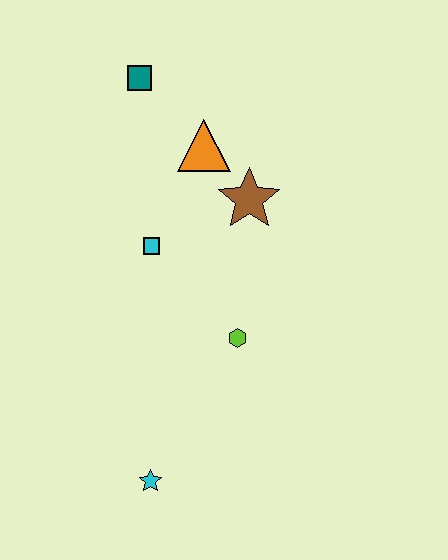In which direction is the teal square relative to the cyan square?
The teal square is above the cyan square.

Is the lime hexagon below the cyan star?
No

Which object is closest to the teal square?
The orange triangle is closest to the teal square.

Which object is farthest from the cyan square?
The cyan star is farthest from the cyan square.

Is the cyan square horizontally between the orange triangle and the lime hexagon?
No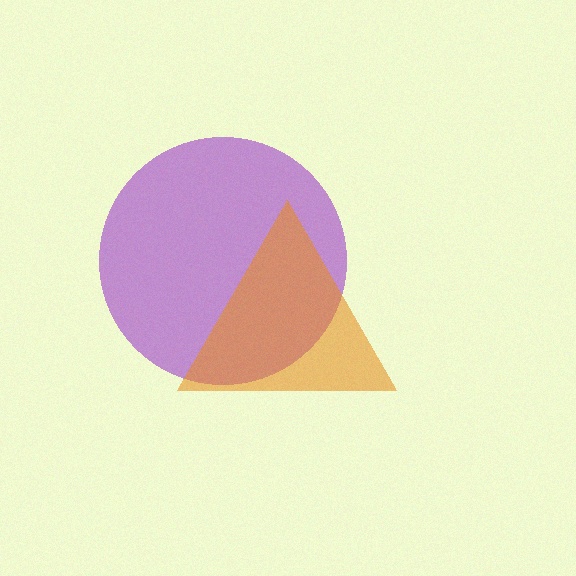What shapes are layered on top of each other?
The layered shapes are: a purple circle, an orange triangle.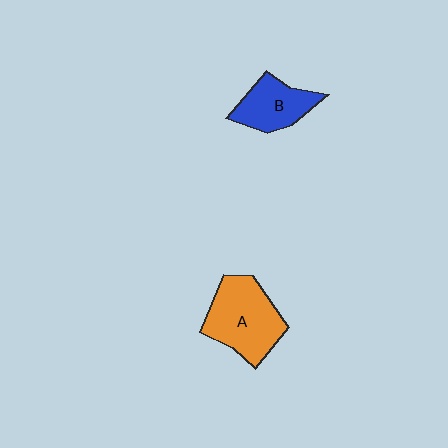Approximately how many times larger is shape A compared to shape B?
Approximately 1.5 times.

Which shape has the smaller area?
Shape B (blue).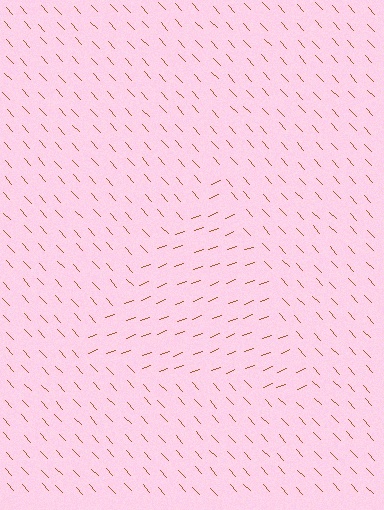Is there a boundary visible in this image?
Yes, there is a texture boundary formed by a change in line orientation.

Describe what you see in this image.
The image is filled with small brown line segments. A triangle region in the image has lines oriented differently from the surrounding lines, creating a visible texture boundary.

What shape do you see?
I see a triangle.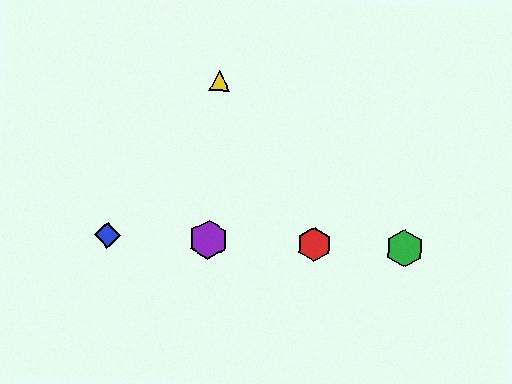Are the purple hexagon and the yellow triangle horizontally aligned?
No, the purple hexagon is at y≈240 and the yellow triangle is at y≈81.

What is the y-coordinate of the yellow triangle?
The yellow triangle is at y≈81.